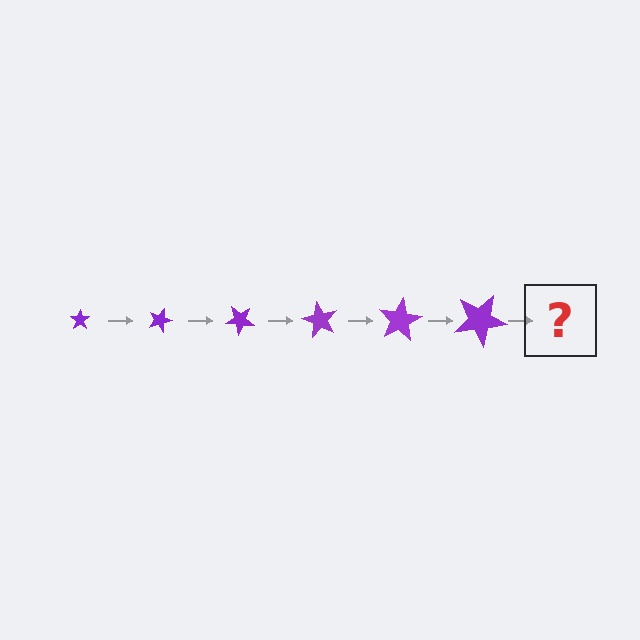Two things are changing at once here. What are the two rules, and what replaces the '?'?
The two rules are that the star grows larger each step and it rotates 20 degrees each step. The '?' should be a star, larger than the previous one and rotated 120 degrees from the start.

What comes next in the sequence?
The next element should be a star, larger than the previous one and rotated 120 degrees from the start.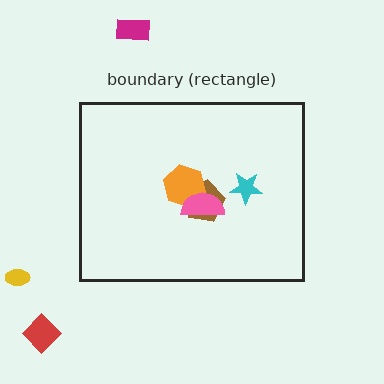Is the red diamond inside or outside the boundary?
Outside.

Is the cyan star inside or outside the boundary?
Inside.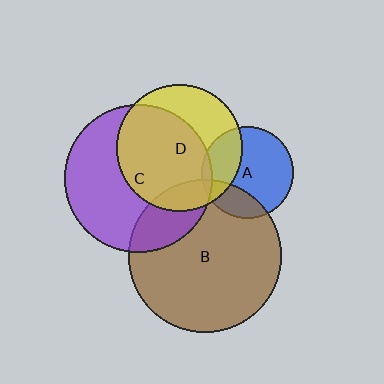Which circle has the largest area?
Circle B (brown).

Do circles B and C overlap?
Yes.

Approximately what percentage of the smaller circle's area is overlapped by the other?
Approximately 20%.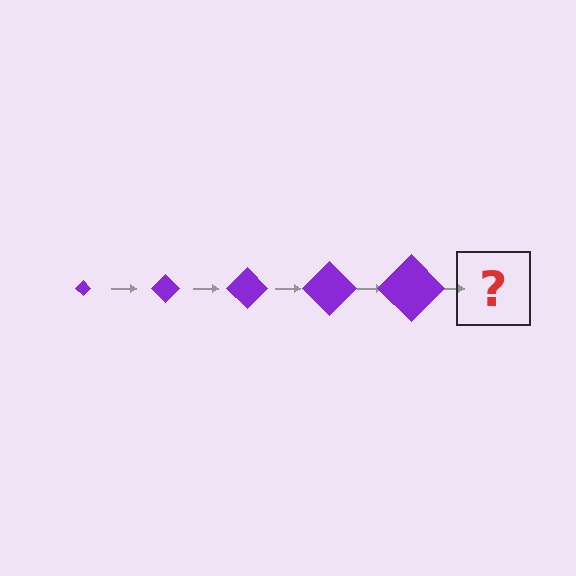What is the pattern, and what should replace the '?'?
The pattern is that the diamond gets progressively larger each step. The '?' should be a purple diamond, larger than the previous one.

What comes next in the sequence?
The next element should be a purple diamond, larger than the previous one.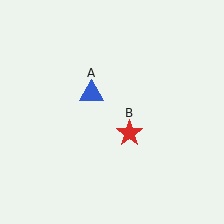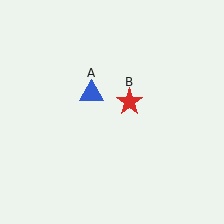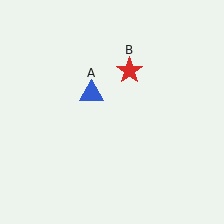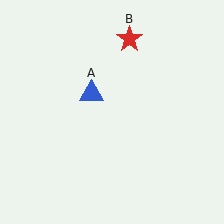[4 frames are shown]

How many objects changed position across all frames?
1 object changed position: red star (object B).